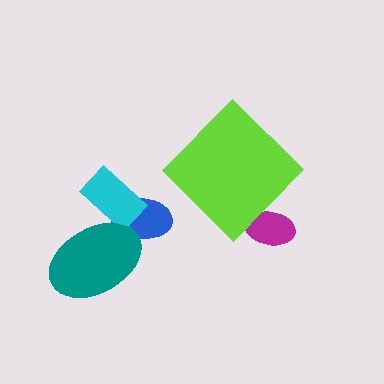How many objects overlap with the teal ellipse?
2 objects overlap with the teal ellipse.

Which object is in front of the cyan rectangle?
The teal ellipse is in front of the cyan rectangle.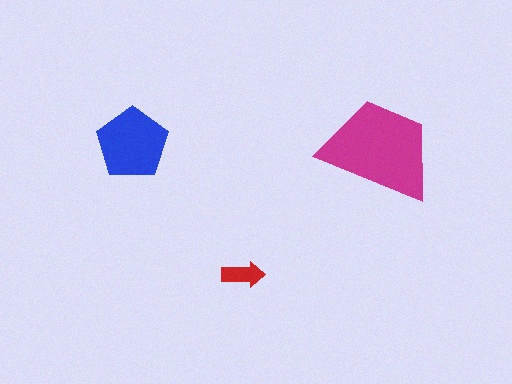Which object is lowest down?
The red arrow is bottommost.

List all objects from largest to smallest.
The magenta trapezoid, the blue pentagon, the red arrow.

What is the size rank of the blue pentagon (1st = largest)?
2nd.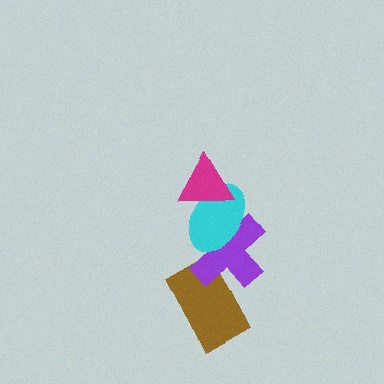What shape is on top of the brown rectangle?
The purple cross is on top of the brown rectangle.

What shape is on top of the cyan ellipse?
The magenta triangle is on top of the cyan ellipse.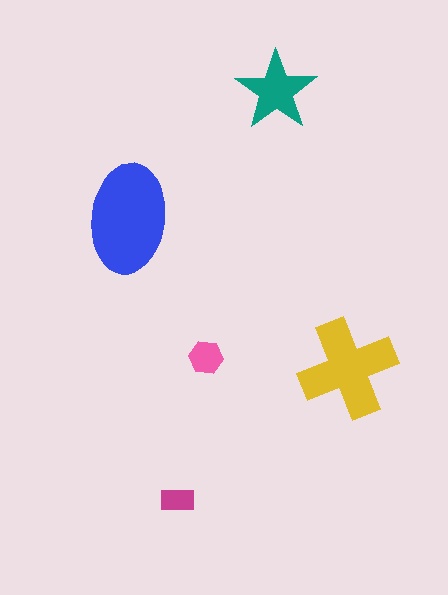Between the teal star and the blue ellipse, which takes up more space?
The blue ellipse.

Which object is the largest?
The blue ellipse.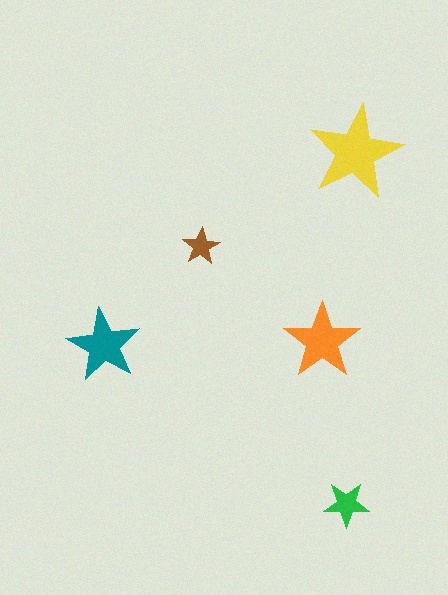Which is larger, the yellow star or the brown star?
The yellow one.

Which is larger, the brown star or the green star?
The green one.